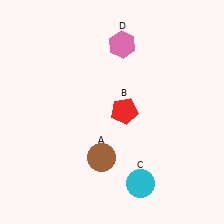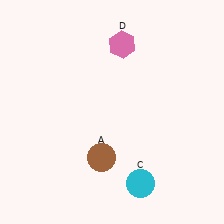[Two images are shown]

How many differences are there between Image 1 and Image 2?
There is 1 difference between the two images.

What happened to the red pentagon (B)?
The red pentagon (B) was removed in Image 2. It was in the top-right area of Image 1.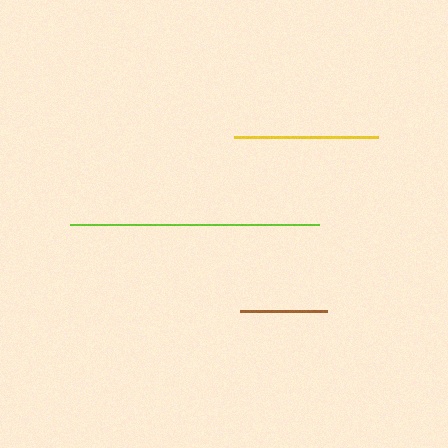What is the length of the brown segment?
The brown segment is approximately 87 pixels long.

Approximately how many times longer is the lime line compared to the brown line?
The lime line is approximately 2.9 times the length of the brown line.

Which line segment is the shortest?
The brown line is the shortest at approximately 87 pixels.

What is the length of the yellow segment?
The yellow segment is approximately 144 pixels long.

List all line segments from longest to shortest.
From longest to shortest: lime, yellow, brown.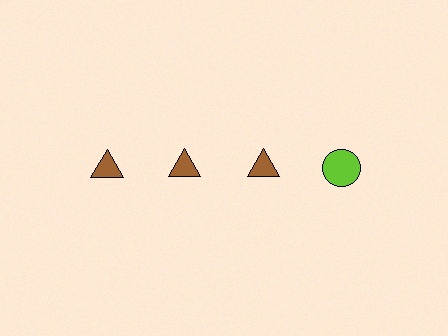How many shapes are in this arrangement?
There are 4 shapes arranged in a grid pattern.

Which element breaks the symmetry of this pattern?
The lime circle in the top row, second from right column breaks the symmetry. All other shapes are brown triangles.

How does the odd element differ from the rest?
It differs in both color (lime instead of brown) and shape (circle instead of triangle).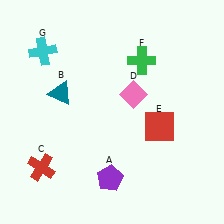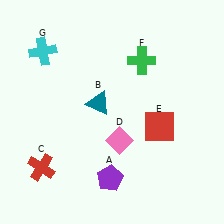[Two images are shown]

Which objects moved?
The objects that moved are: the teal triangle (B), the pink diamond (D).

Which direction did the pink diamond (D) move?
The pink diamond (D) moved down.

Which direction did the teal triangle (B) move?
The teal triangle (B) moved right.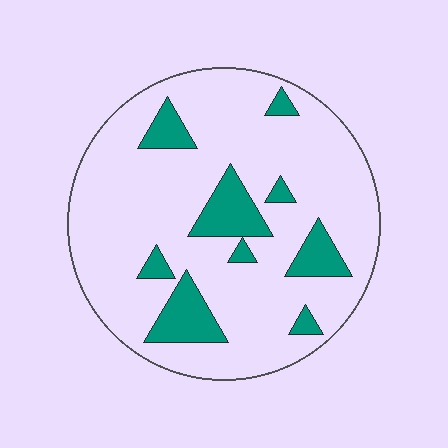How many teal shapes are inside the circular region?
9.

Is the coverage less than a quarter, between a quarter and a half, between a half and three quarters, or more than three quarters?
Less than a quarter.